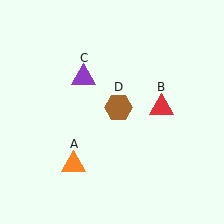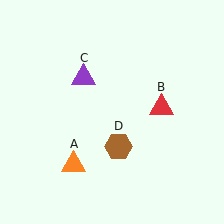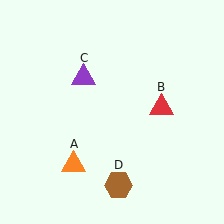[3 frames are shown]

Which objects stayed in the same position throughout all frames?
Orange triangle (object A) and red triangle (object B) and purple triangle (object C) remained stationary.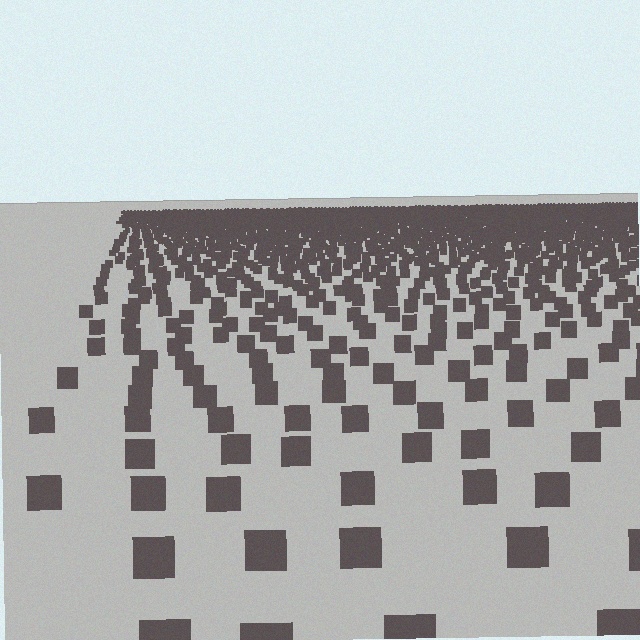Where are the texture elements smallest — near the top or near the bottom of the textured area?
Near the top.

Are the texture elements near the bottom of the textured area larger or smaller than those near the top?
Larger. Near the bottom, elements are closer to the viewer and appear at a bigger on-screen size.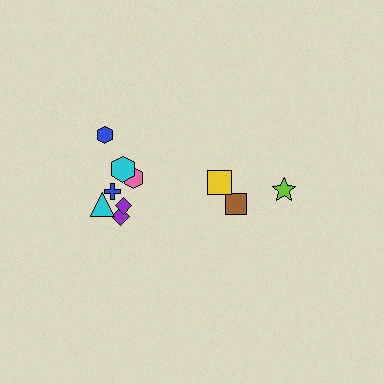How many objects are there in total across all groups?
There are 10 objects.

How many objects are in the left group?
There are 7 objects.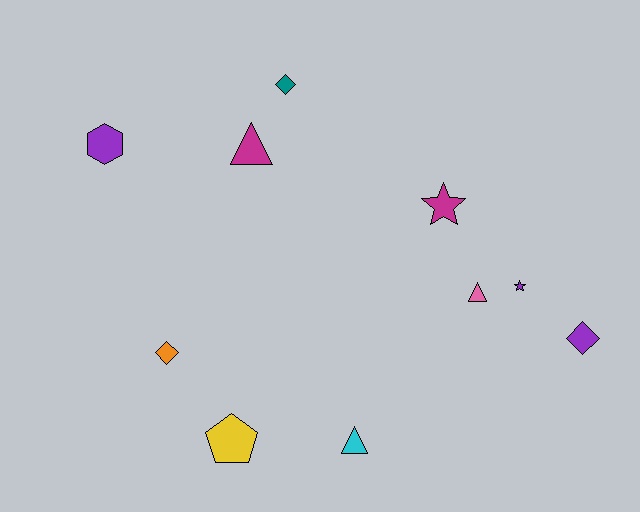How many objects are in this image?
There are 10 objects.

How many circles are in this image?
There are no circles.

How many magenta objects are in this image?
There are 2 magenta objects.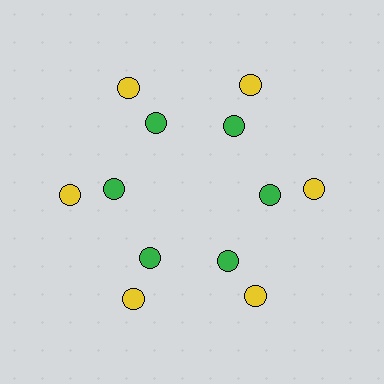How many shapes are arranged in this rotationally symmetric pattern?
There are 12 shapes, arranged in 6 groups of 2.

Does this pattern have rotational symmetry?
Yes, this pattern has 6-fold rotational symmetry. It looks the same after rotating 60 degrees around the center.